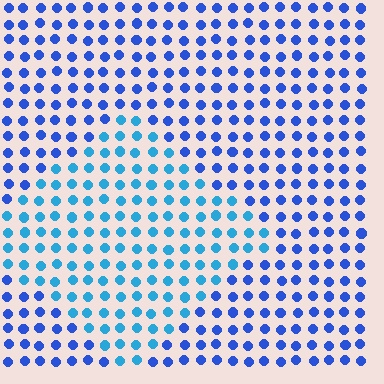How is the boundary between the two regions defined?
The boundary is defined purely by a slight shift in hue (about 29 degrees). Spacing, size, and orientation are identical on both sides.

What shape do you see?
I see a diamond.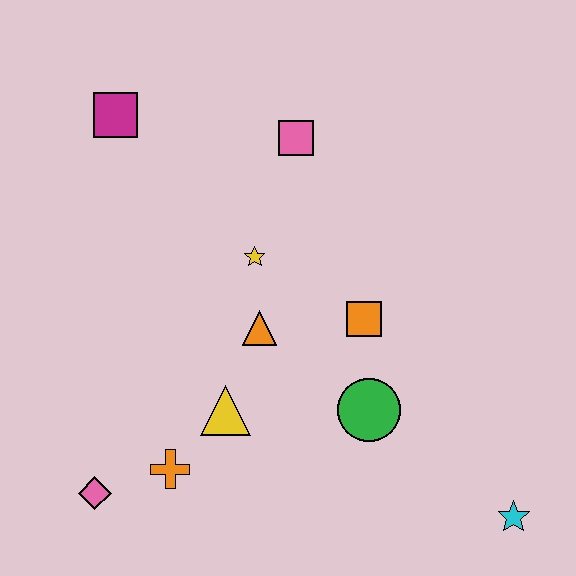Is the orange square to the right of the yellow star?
Yes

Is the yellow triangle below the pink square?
Yes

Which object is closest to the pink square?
The yellow star is closest to the pink square.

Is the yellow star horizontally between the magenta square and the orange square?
Yes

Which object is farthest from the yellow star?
The cyan star is farthest from the yellow star.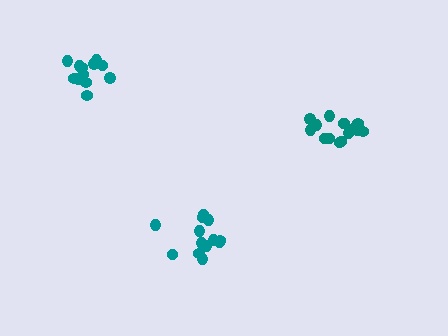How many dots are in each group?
Group 1: 13 dots, Group 2: 13 dots, Group 3: 16 dots (42 total).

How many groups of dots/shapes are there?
There are 3 groups.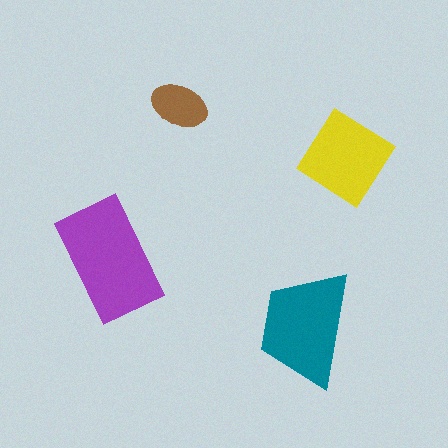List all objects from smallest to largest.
The brown ellipse, the yellow diamond, the teal trapezoid, the purple rectangle.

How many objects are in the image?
There are 4 objects in the image.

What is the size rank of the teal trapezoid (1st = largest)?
2nd.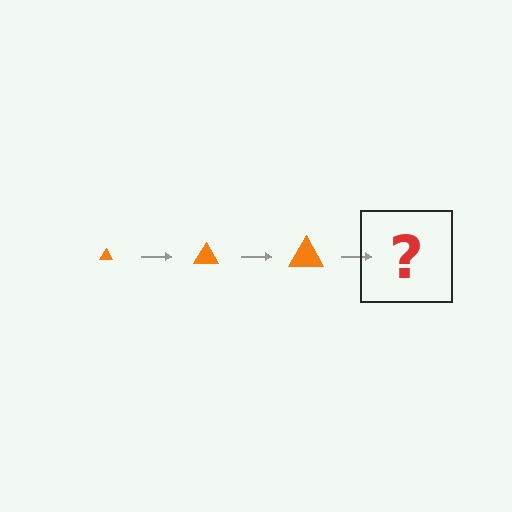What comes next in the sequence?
The next element should be an orange triangle, larger than the previous one.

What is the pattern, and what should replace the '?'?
The pattern is that the triangle gets progressively larger each step. The '?' should be an orange triangle, larger than the previous one.